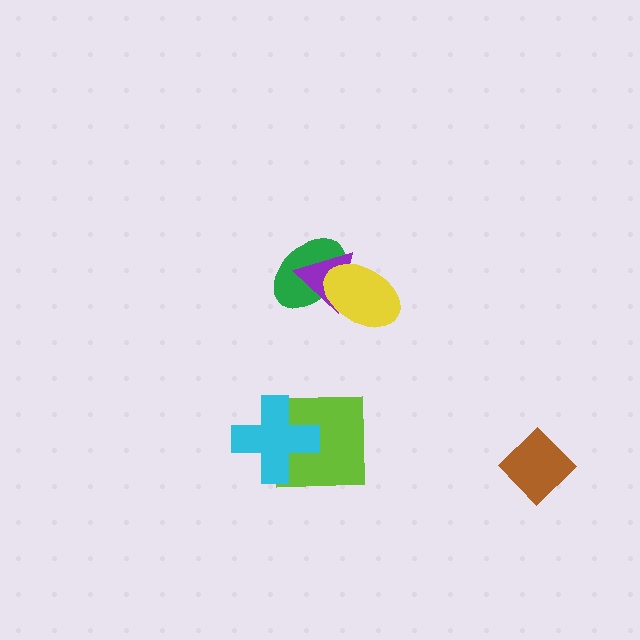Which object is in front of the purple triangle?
The yellow ellipse is in front of the purple triangle.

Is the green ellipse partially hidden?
Yes, it is partially covered by another shape.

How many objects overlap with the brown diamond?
0 objects overlap with the brown diamond.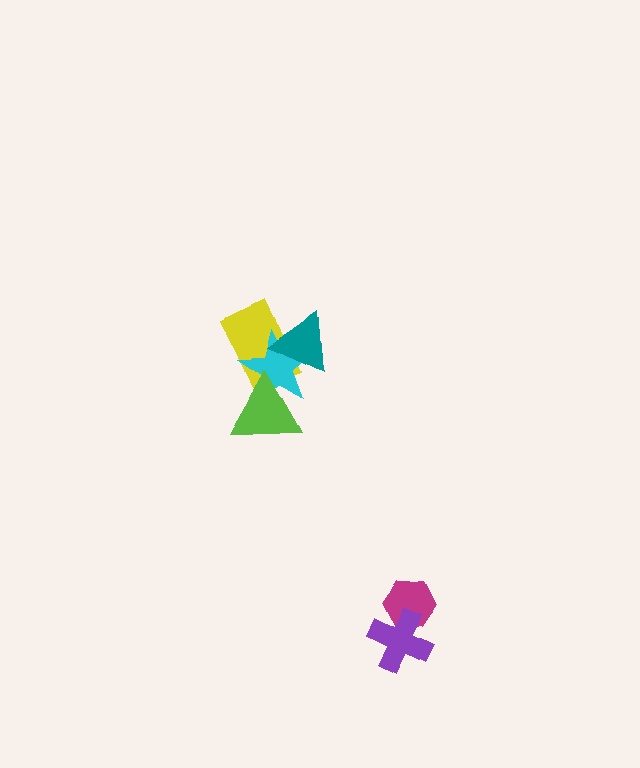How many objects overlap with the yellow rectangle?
3 objects overlap with the yellow rectangle.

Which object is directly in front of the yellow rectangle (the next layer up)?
The cyan star is directly in front of the yellow rectangle.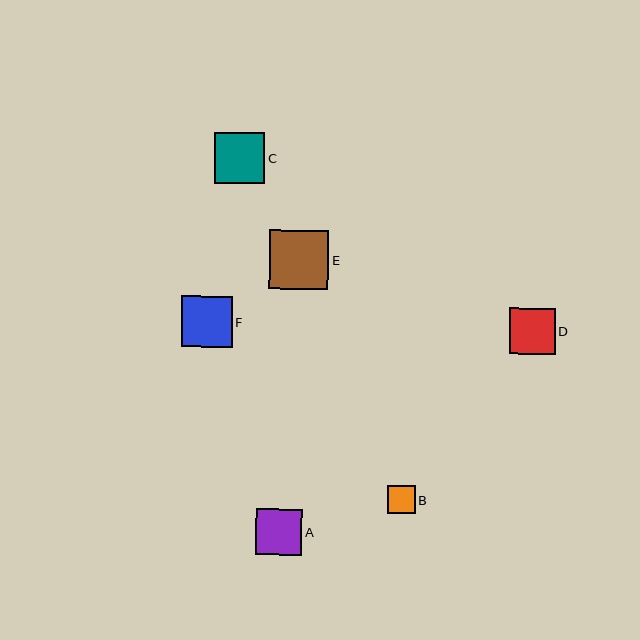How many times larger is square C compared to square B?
Square C is approximately 1.8 times the size of square B.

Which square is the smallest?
Square B is the smallest with a size of approximately 28 pixels.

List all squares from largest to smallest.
From largest to smallest: E, F, C, A, D, B.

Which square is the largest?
Square E is the largest with a size of approximately 59 pixels.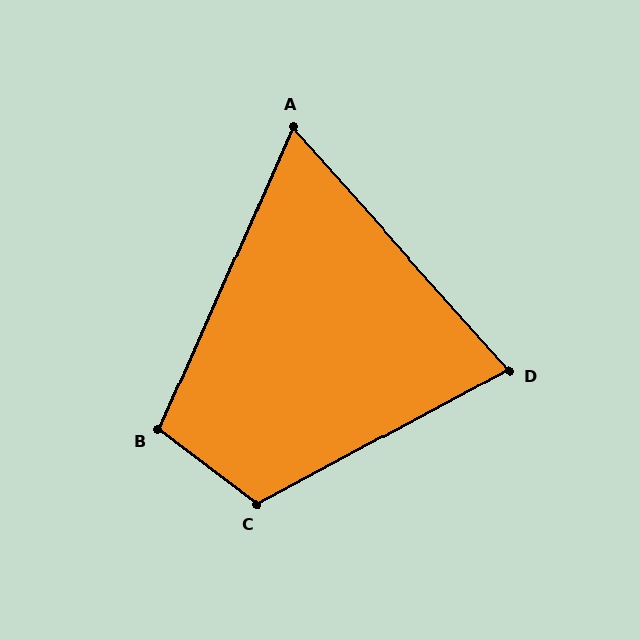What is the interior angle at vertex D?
Approximately 76 degrees (acute).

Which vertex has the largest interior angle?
C, at approximately 114 degrees.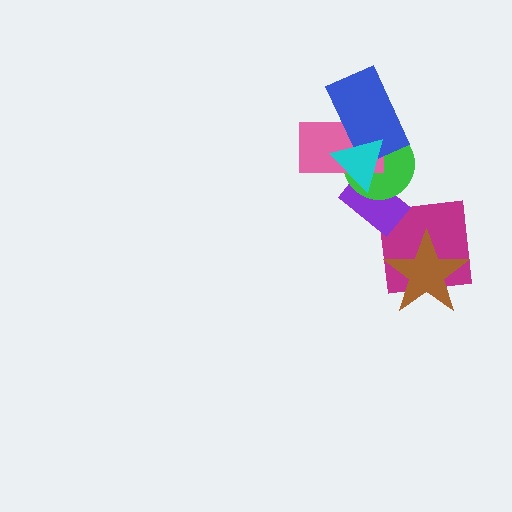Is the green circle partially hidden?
Yes, it is partially covered by another shape.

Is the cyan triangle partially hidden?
No, no other shape covers it.